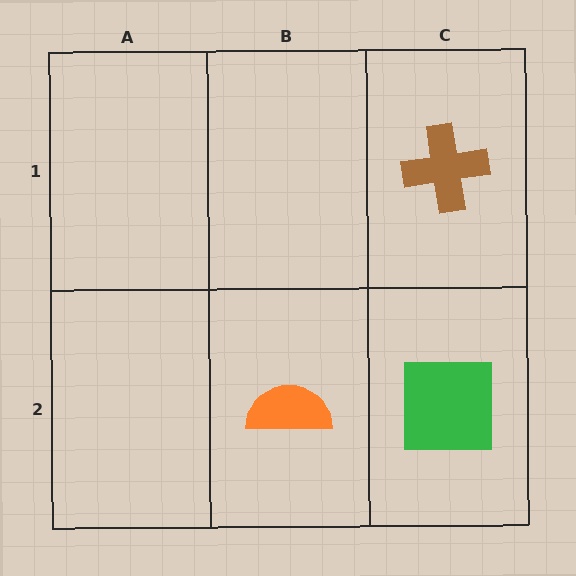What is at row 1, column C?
A brown cross.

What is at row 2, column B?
An orange semicircle.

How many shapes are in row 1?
1 shape.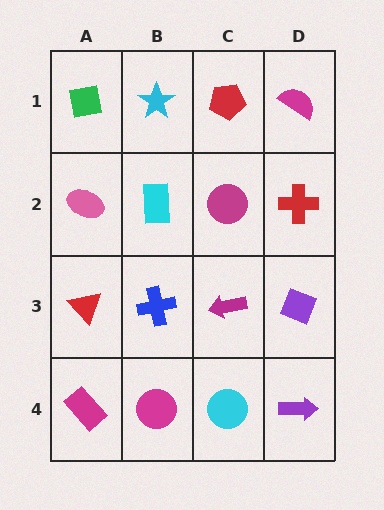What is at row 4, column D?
A purple arrow.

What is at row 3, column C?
A magenta arrow.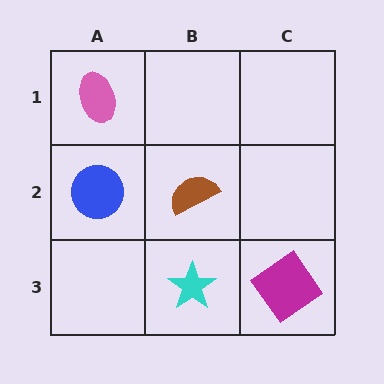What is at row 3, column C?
A magenta diamond.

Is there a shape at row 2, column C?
No, that cell is empty.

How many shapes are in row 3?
2 shapes.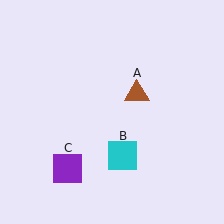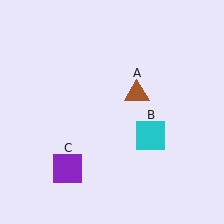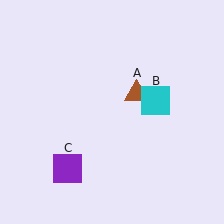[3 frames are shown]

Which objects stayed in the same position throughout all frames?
Brown triangle (object A) and purple square (object C) remained stationary.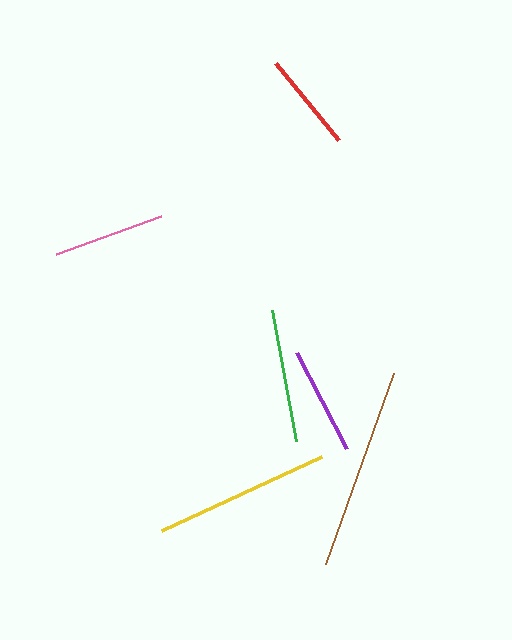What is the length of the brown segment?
The brown segment is approximately 203 pixels long.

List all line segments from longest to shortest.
From longest to shortest: brown, yellow, green, pink, purple, red.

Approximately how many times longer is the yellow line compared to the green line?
The yellow line is approximately 1.3 times the length of the green line.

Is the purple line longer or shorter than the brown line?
The brown line is longer than the purple line.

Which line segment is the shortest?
The red line is the shortest at approximately 100 pixels.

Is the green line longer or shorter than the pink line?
The green line is longer than the pink line.